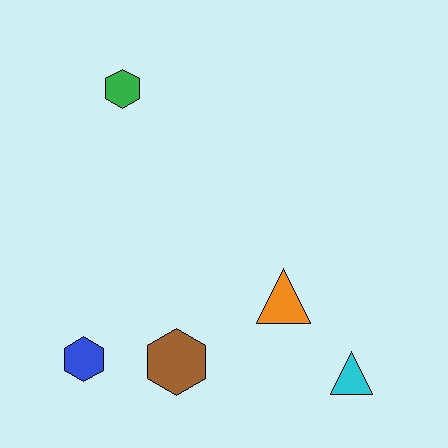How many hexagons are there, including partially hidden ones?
There are 3 hexagons.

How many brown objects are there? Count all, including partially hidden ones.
There is 1 brown object.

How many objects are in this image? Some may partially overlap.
There are 5 objects.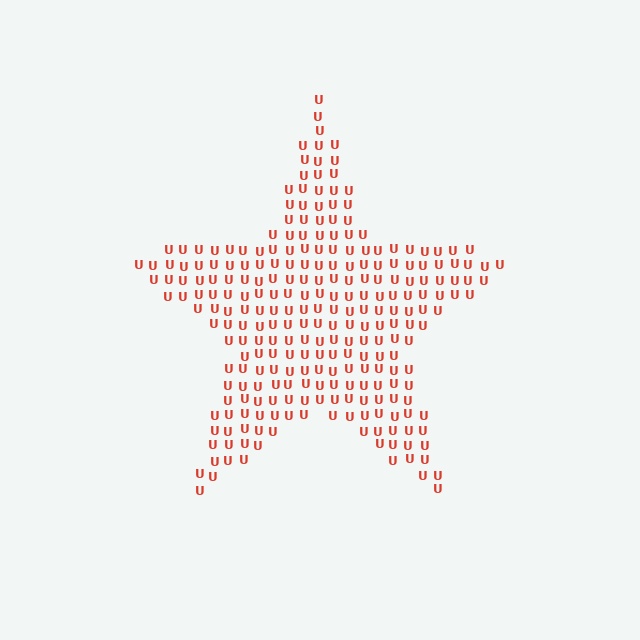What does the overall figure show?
The overall figure shows a star.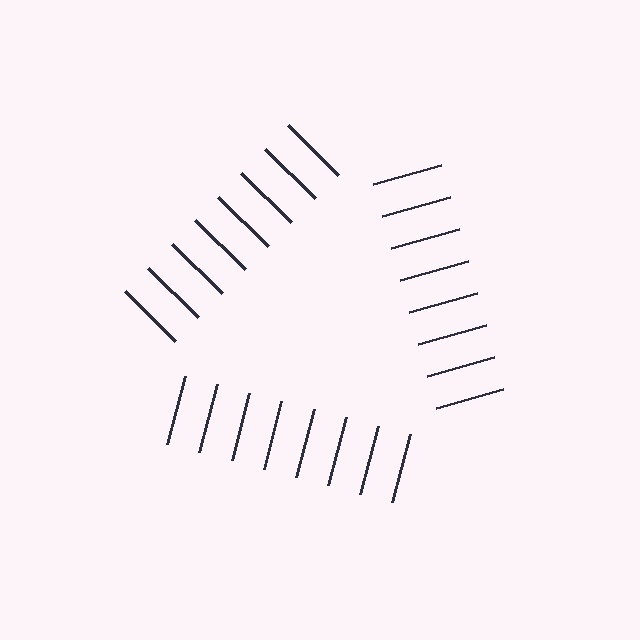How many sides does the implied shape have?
3 sides — the line-ends trace a triangle.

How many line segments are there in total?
24 — 8 along each of the 3 edges.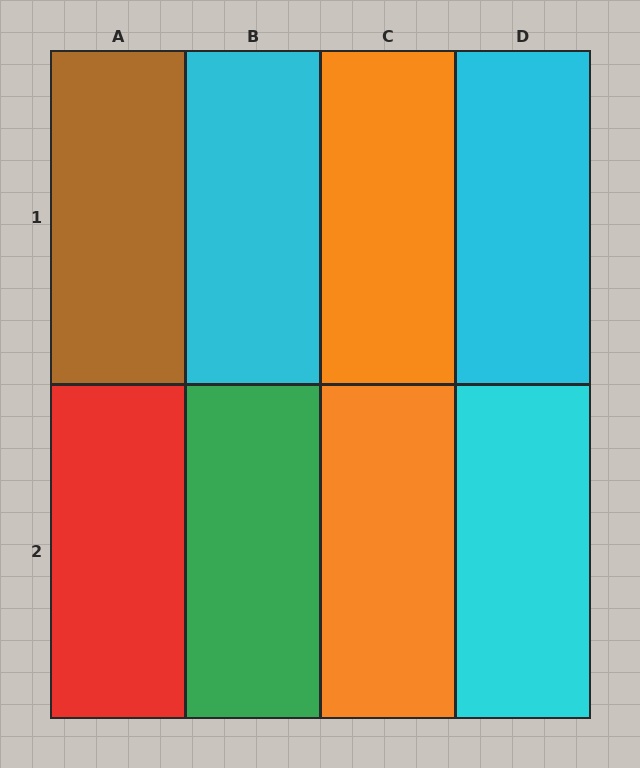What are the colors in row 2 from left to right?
Red, green, orange, cyan.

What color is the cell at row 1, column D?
Cyan.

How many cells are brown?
1 cell is brown.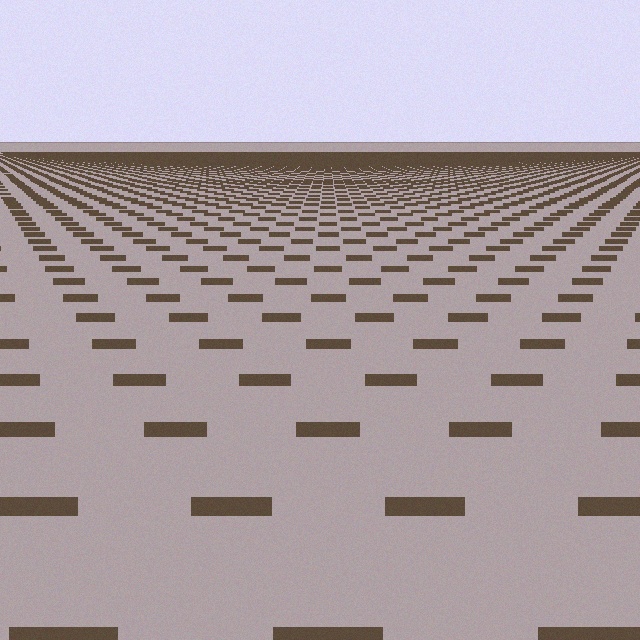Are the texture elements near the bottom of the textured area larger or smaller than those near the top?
Larger. Near the bottom, elements are closer to the viewer and appear at a bigger on-screen size.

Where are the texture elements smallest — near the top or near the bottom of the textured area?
Near the top.